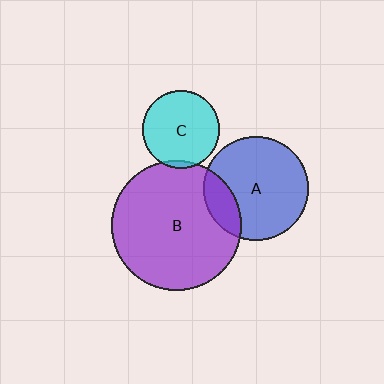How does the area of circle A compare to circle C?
Approximately 1.8 times.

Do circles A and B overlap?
Yes.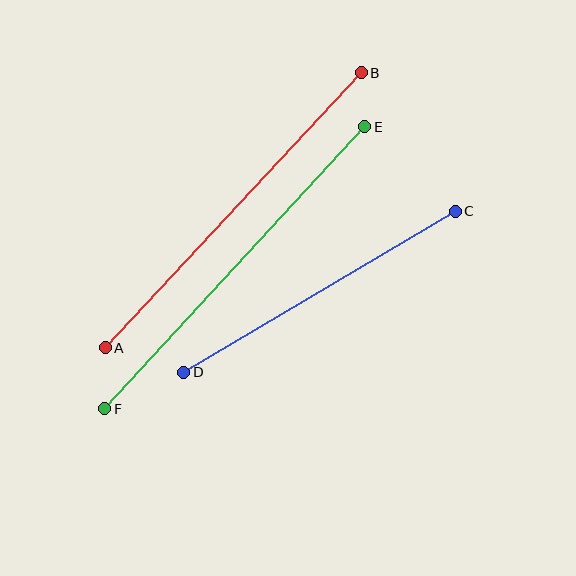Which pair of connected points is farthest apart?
Points E and F are farthest apart.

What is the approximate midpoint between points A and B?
The midpoint is at approximately (233, 210) pixels.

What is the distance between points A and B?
The distance is approximately 376 pixels.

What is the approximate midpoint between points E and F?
The midpoint is at approximately (235, 268) pixels.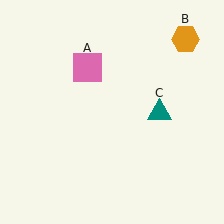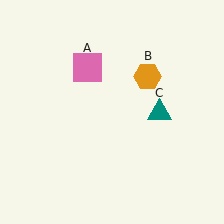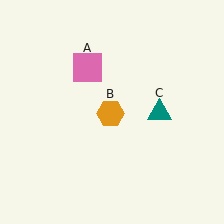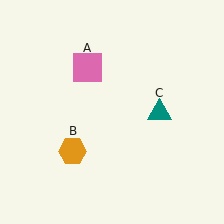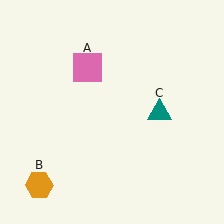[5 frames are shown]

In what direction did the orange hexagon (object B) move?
The orange hexagon (object B) moved down and to the left.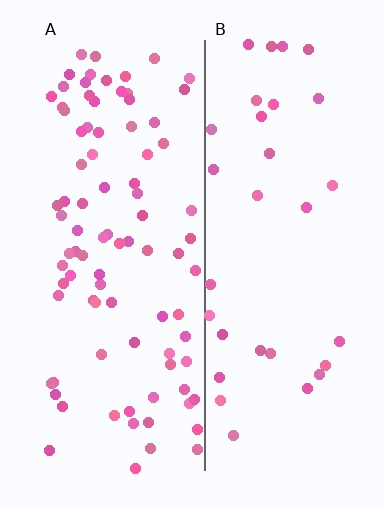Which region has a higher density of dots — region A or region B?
A (the left).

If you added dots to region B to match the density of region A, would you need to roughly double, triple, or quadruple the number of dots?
Approximately triple.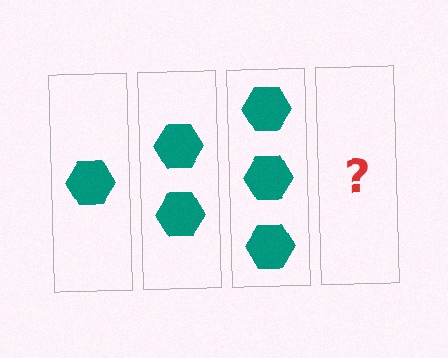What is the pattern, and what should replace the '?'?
The pattern is that each step adds one more hexagon. The '?' should be 4 hexagons.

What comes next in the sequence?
The next element should be 4 hexagons.